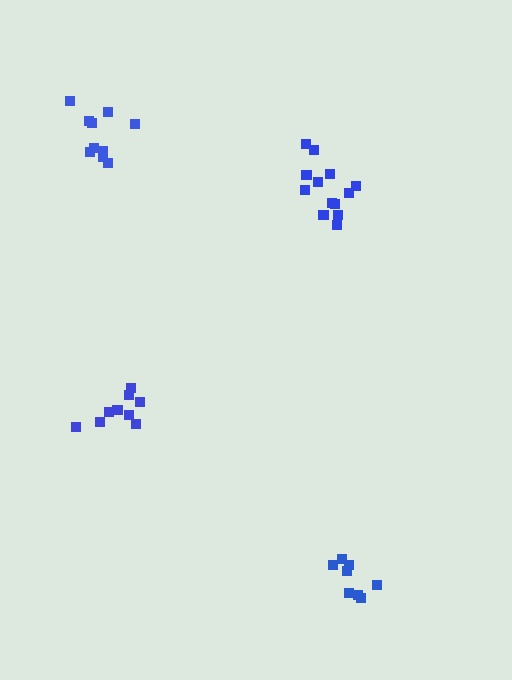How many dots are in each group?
Group 1: 13 dots, Group 2: 9 dots, Group 3: 8 dots, Group 4: 10 dots (40 total).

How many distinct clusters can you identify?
There are 4 distinct clusters.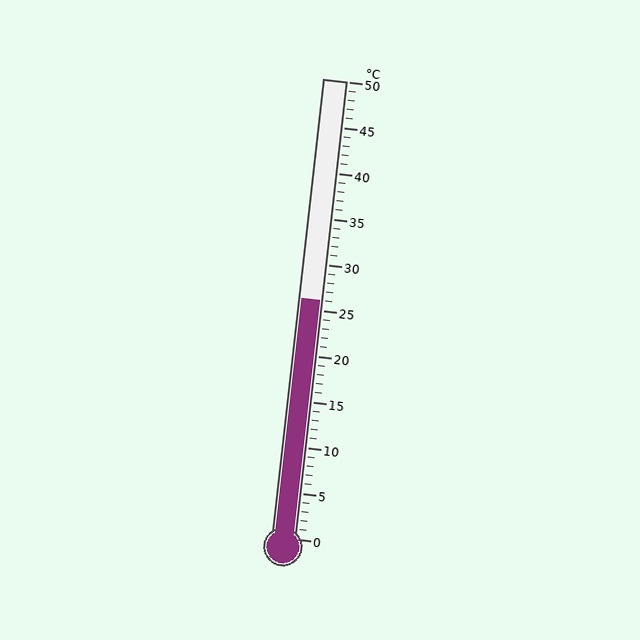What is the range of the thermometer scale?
The thermometer scale ranges from 0°C to 50°C.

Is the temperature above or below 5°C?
The temperature is above 5°C.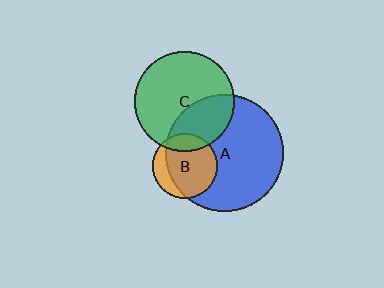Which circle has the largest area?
Circle A (blue).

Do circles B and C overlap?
Yes.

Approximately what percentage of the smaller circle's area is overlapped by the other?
Approximately 20%.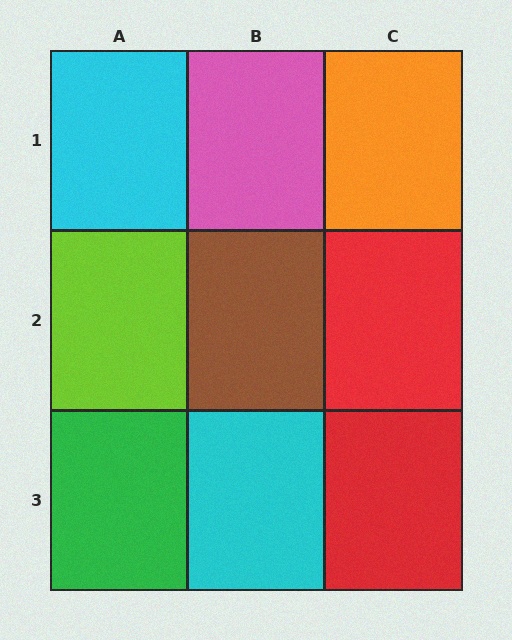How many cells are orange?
1 cell is orange.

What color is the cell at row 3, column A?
Green.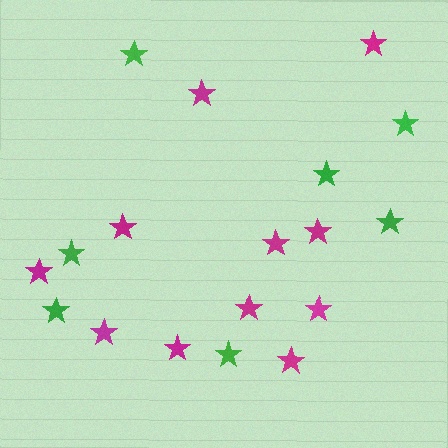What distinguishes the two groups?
There are 2 groups: one group of green stars (7) and one group of magenta stars (11).